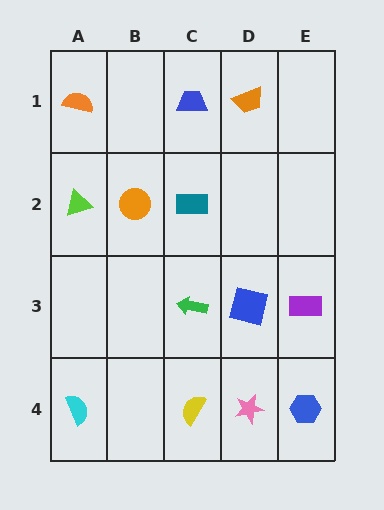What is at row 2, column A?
A lime triangle.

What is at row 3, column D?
A blue square.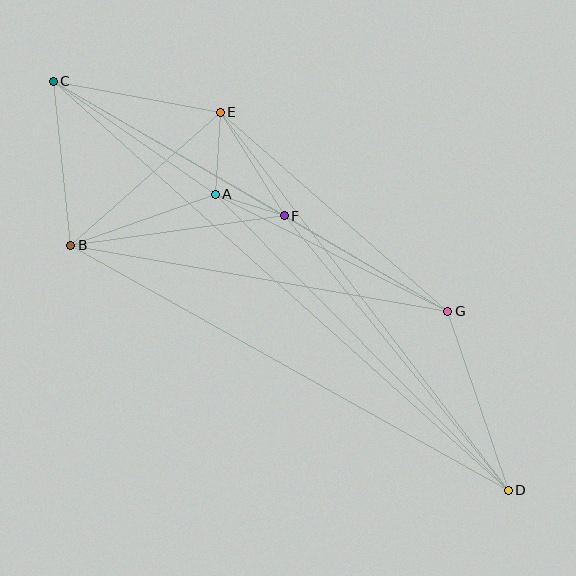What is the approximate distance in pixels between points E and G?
The distance between E and G is approximately 302 pixels.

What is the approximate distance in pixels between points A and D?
The distance between A and D is approximately 417 pixels.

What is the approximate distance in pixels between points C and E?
The distance between C and E is approximately 170 pixels.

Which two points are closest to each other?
Points A and F are closest to each other.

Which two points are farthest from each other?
Points C and D are farthest from each other.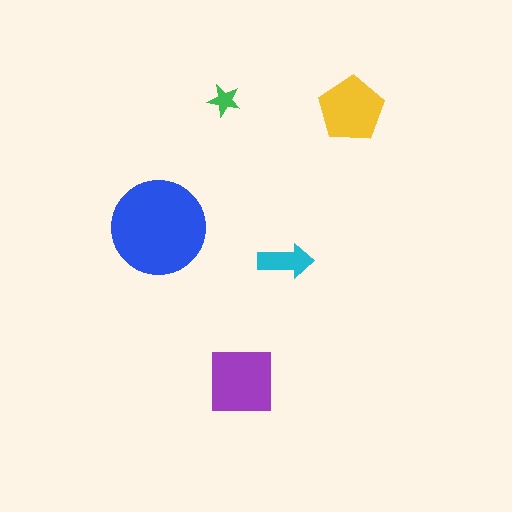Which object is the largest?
The blue circle.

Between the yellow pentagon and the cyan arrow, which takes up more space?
The yellow pentagon.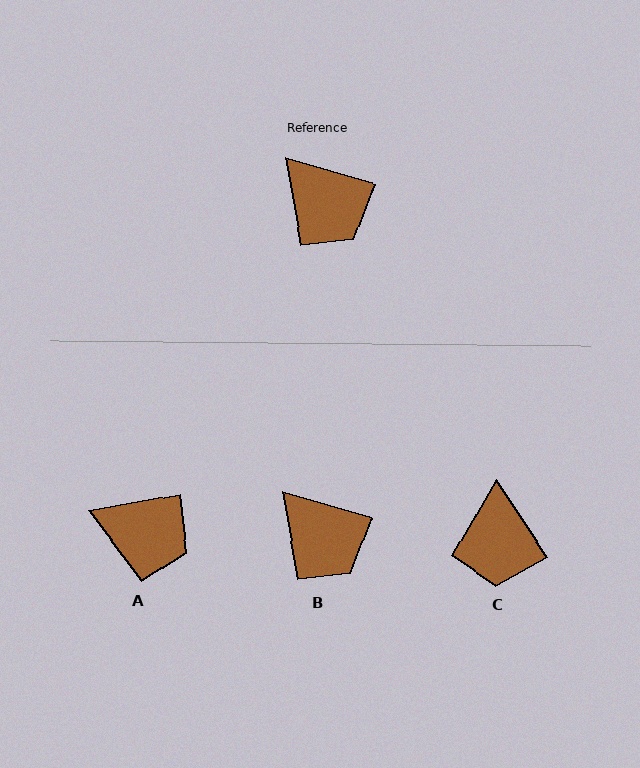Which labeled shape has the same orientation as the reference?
B.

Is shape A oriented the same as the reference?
No, it is off by about 27 degrees.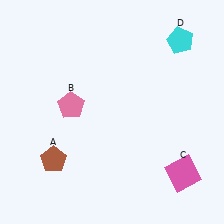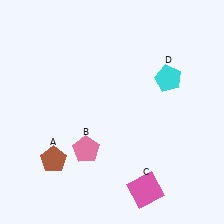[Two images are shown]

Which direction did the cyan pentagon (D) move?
The cyan pentagon (D) moved down.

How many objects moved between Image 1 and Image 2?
3 objects moved between the two images.